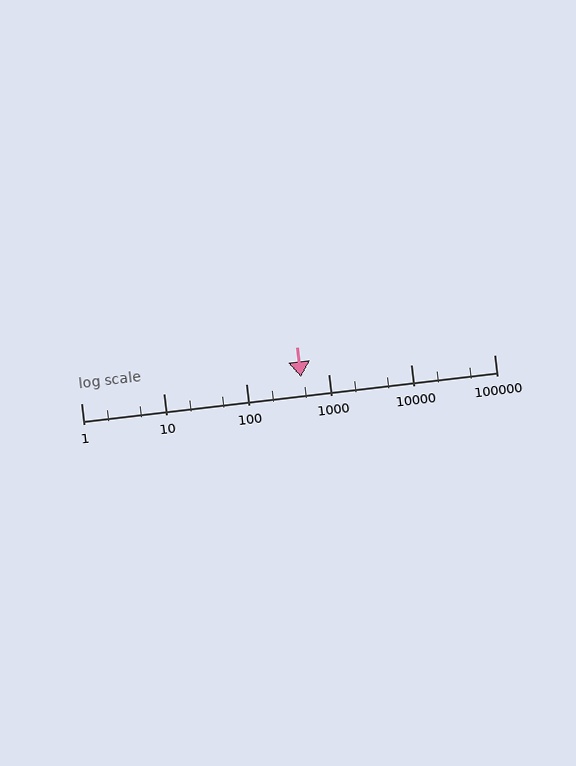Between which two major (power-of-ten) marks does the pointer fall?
The pointer is between 100 and 1000.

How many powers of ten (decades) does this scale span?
The scale spans 5 decades, from 1 to 100000.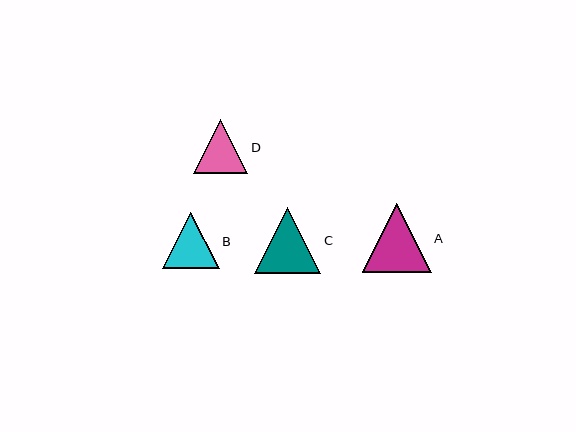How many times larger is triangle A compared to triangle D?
Triangle A is approximately 1.3 times the size of triangle D.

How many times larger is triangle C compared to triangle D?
Triangle C is approximately 1.2 times the size of triangle D.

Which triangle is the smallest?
Triangle D is the smallest with a size of approximately 54 pixels.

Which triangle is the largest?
Triangle A is the largest with a size of approximately 69 pixels.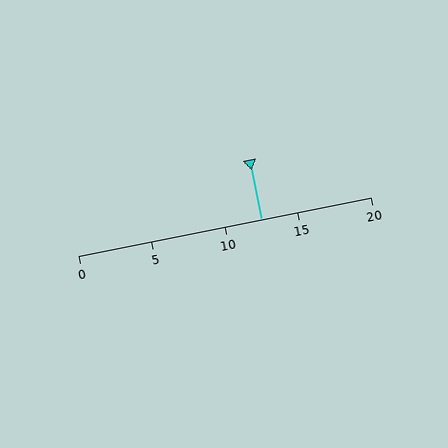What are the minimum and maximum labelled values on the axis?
The axis runs from 0 to 20.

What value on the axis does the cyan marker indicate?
The marker indicates approximately 12.5.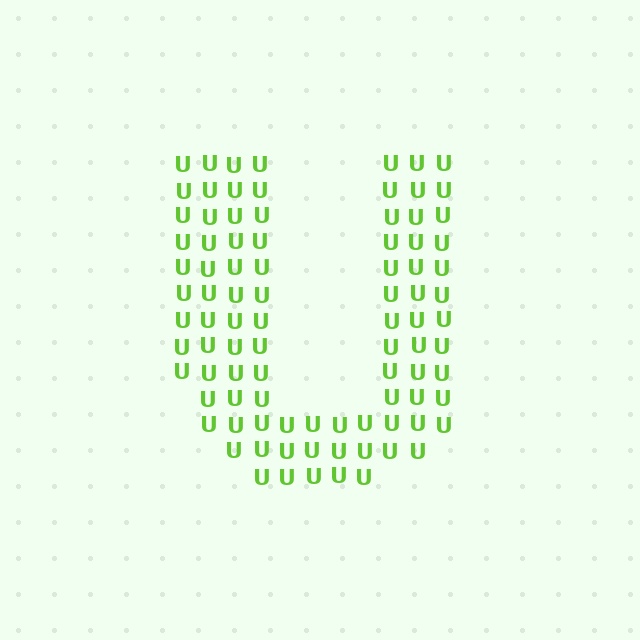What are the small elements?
The small elements are letter U's.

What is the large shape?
The large shape is the letter U.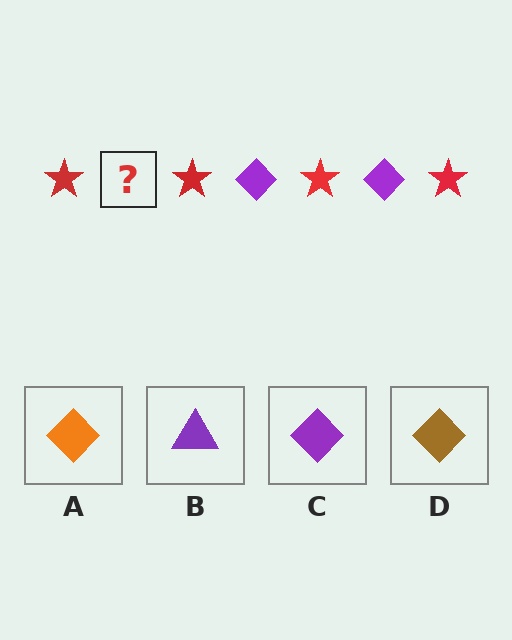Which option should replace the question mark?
Option C.